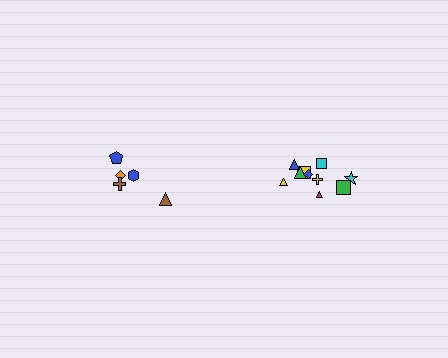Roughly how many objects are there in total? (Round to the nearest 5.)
Roughly 15 objects in total.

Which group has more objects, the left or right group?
The right group.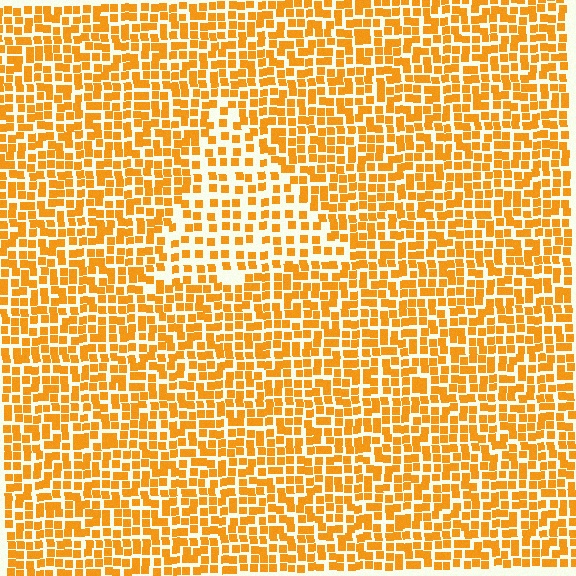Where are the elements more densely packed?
The elements are more densely packed outside the triangle boundary.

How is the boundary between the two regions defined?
The boundary is defined by a change in element density (approximately 1.8x ratio). All elements are the same color, size, and shape.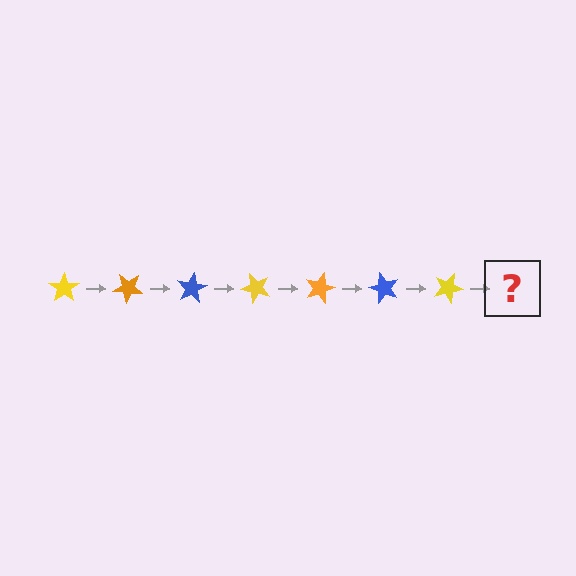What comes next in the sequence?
The next element should be an orange star, rotated 280 degrees from the start.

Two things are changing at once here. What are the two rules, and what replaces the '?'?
The two rules are that it rotates 40 degrees each step and the color cycles through yellow, orange, and blue. The '?' should be an orange star, rotated 280 degrees from the start.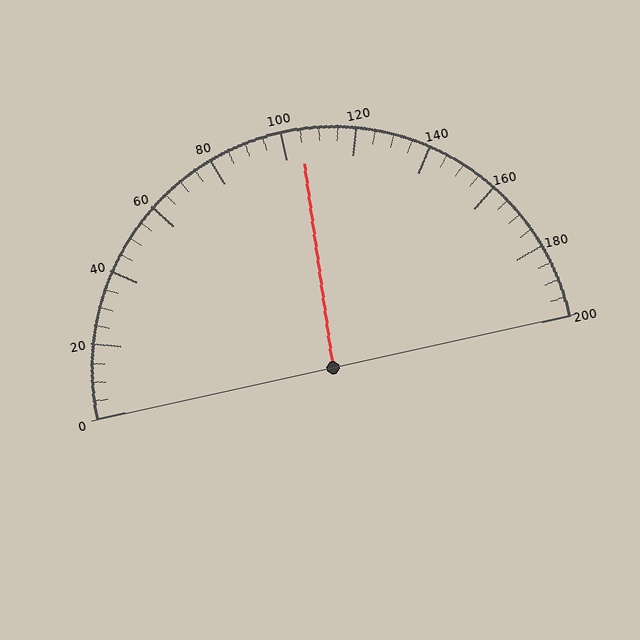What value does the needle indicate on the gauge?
The needle indicates approximately 105.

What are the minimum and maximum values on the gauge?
The gauge ranges from 0 to 200.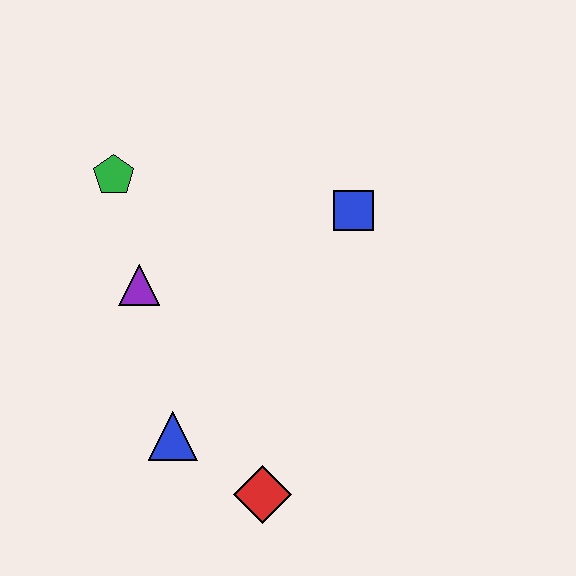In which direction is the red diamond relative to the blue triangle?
The red diamond is to the right of the blue triangle.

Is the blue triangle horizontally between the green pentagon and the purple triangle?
No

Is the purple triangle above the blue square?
No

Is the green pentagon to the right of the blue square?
No